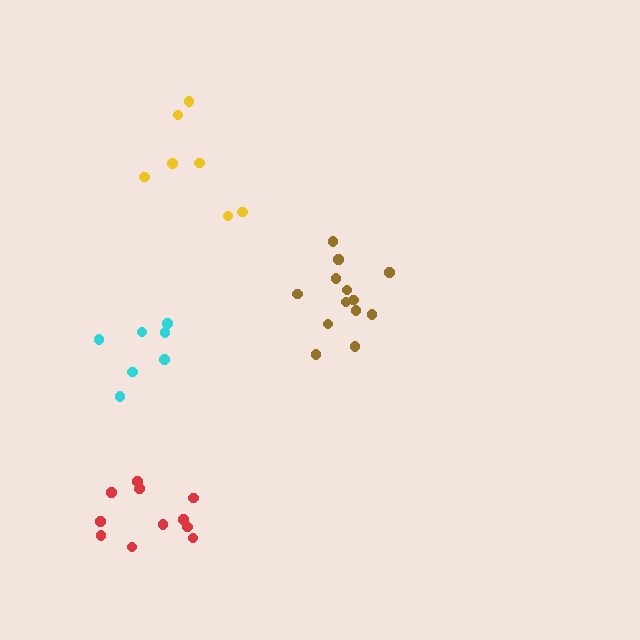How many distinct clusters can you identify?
There are 4 distinct clusters.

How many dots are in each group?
Group 1: 12 dots, Group 2: 13 dots, Group 3: 7 dots, Group 4: 7 dots (39 total).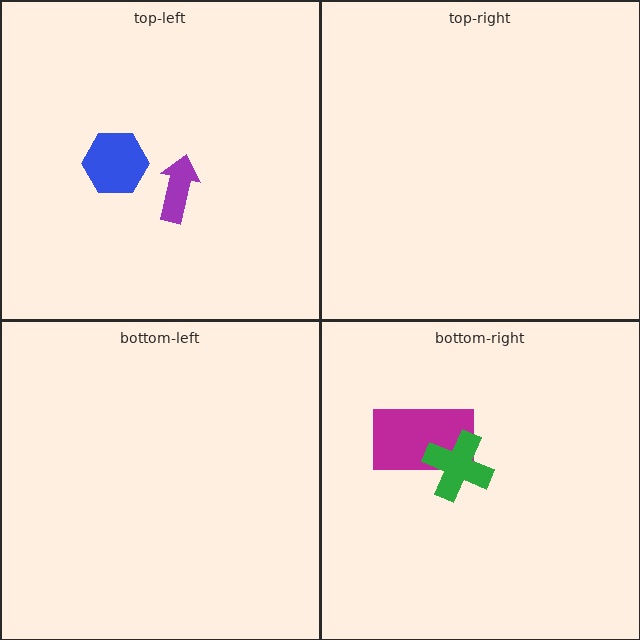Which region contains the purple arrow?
The top-left region.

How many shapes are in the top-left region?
2.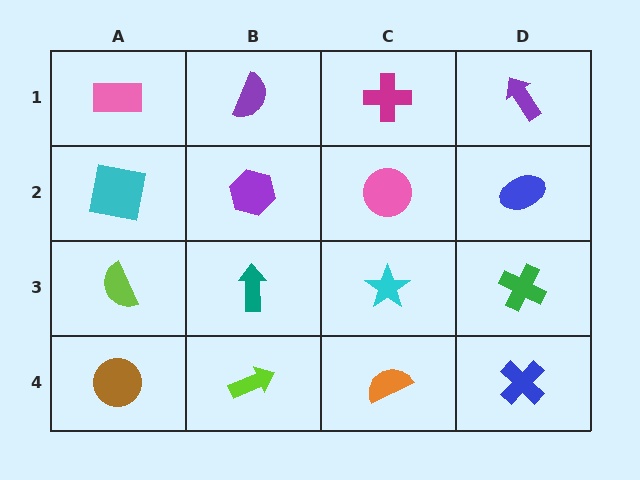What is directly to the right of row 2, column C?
A blue ellipse.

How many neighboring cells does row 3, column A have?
3.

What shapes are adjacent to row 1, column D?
A blue ellipse (row 2, column D), a magenta cross (row 1, column C).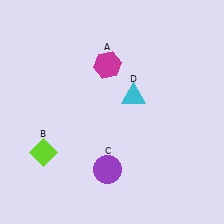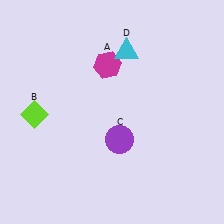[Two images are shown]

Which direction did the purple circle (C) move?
The purple circle (C) moved up.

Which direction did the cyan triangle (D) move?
The cyan triangle (D) moved up.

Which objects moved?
The objects that moved are: the lime diamond (B), the purple circle (C), the cyan triangle (D).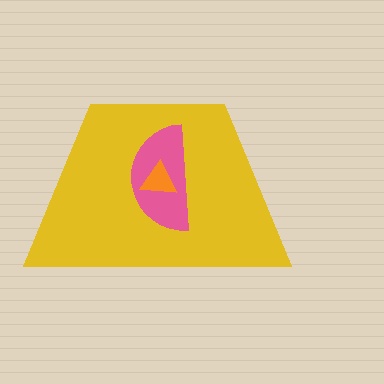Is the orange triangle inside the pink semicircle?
Yes.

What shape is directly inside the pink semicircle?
The orange triangle.